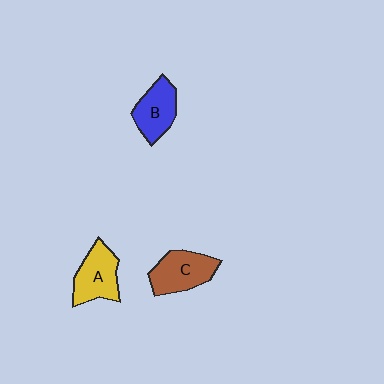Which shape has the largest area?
Shape C (brown).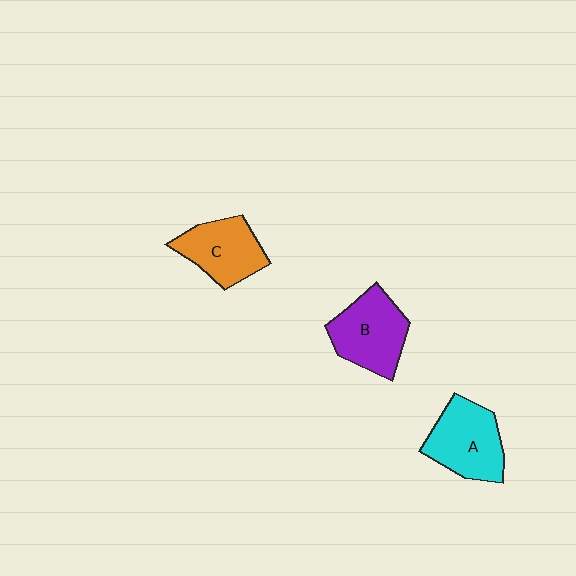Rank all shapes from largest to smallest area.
From largest to smallest: A (cyan), B (purple), C (orange).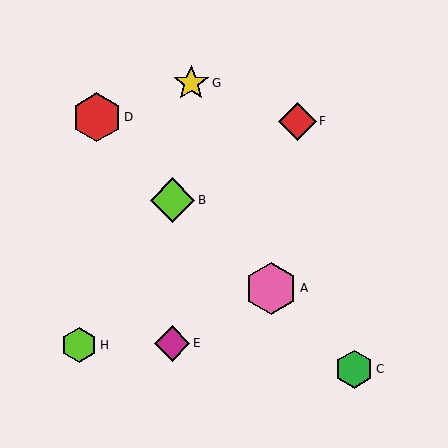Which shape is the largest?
The pink hexagon (labeled A) is the largest.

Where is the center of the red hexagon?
The center of the red hexagon is at (97, 117).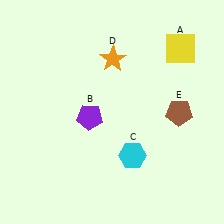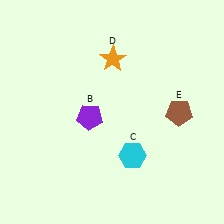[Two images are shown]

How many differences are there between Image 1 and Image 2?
There is 1 difference between the two images.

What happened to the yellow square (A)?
The yellow square (A) was removed in Image 2. It was in the top-right area of Image 1.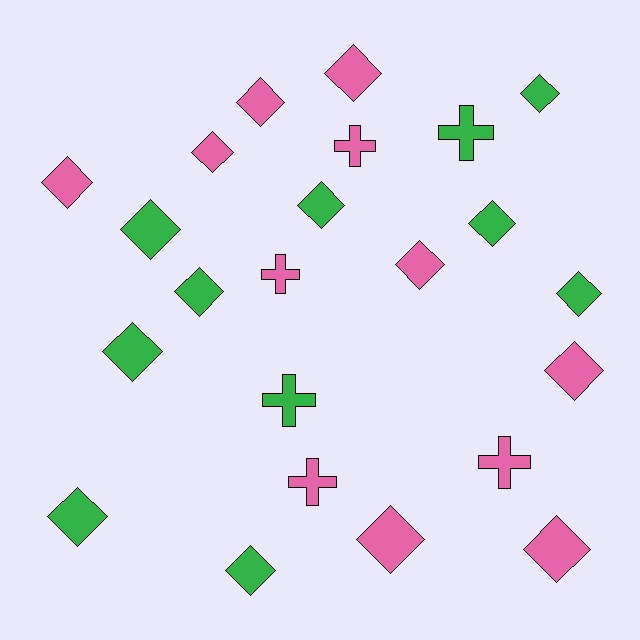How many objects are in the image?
There are 23 objects.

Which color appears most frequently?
Pink, with 12 objects.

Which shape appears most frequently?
Diamond, with 17 objects.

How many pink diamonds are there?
There are 8 pink diamonds.